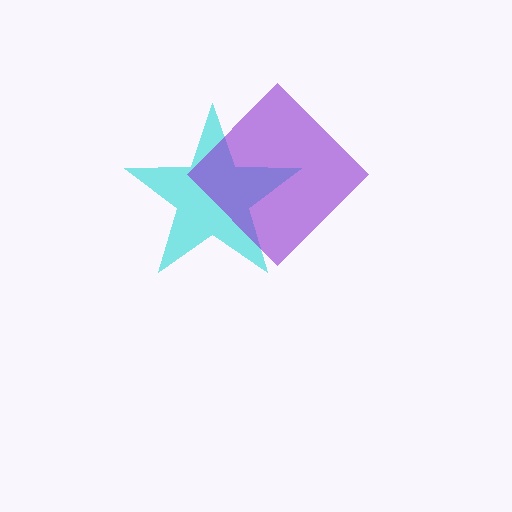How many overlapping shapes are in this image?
There are 2 overlapping shapes in the image.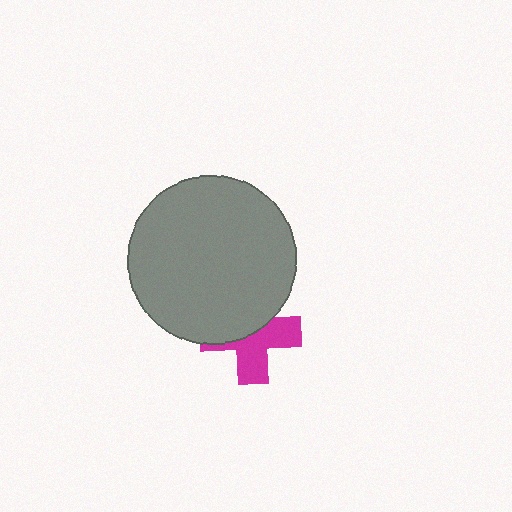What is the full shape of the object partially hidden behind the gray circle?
The partially hidden object is a magenta cross.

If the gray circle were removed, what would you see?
You would see the complete magenta cross.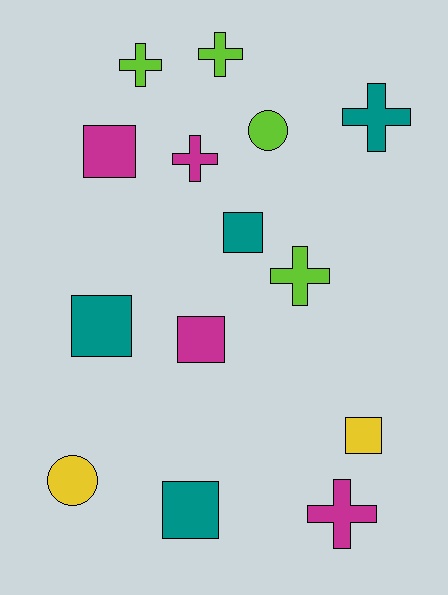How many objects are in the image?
There are 14 objects.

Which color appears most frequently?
Teal, with 4 objects.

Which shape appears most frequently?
Cross, with 6 objects.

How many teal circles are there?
There are no teal circles.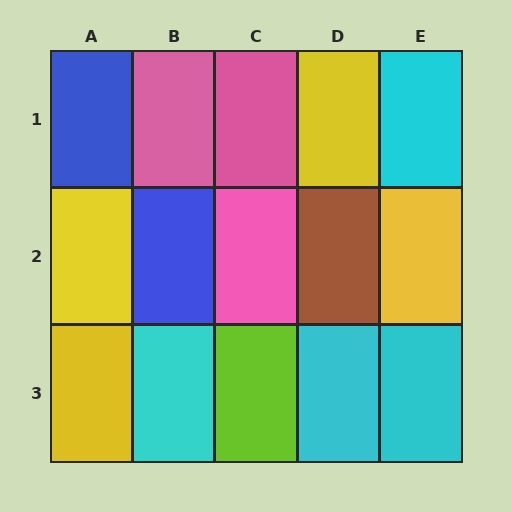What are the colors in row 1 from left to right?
Blue, pink, pink, yellow, cyan.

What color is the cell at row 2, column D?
Brown.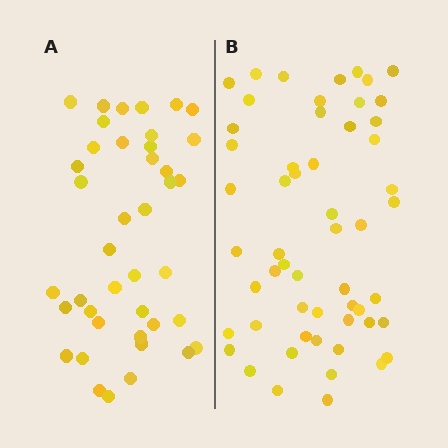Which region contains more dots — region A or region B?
Region B (the right region) has more dots.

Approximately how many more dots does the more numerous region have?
Region B has approximately 15 more dots than region A.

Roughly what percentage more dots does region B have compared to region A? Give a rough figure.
About 35% more.